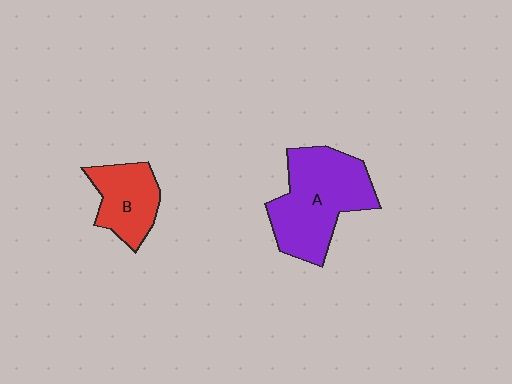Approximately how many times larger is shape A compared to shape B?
Approximately 1.8 times.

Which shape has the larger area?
Shape A (purple).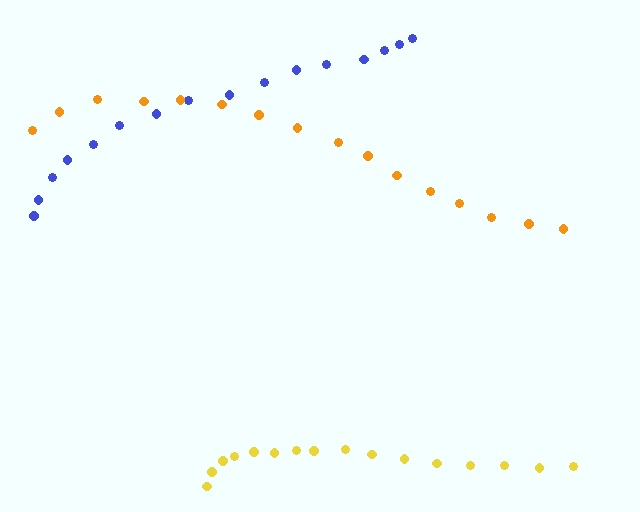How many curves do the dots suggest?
There are 3 distinct paths.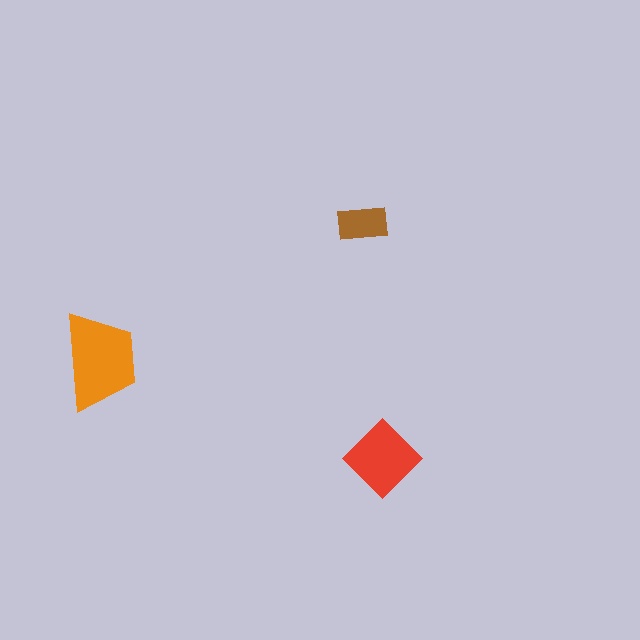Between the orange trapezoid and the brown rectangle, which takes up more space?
The orange trapezoid.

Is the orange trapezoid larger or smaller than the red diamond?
Larger.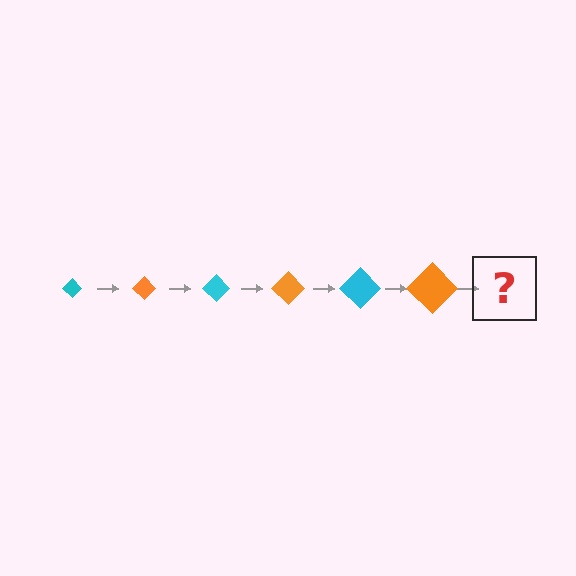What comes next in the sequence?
The next element should be a cyan diamond, larger than the previous one.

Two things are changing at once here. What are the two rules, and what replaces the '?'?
The two rules are that the diamond grows larger each step and the color cycles through cyan and orange. The '?' should be a cyan diamond, larger than the previous one.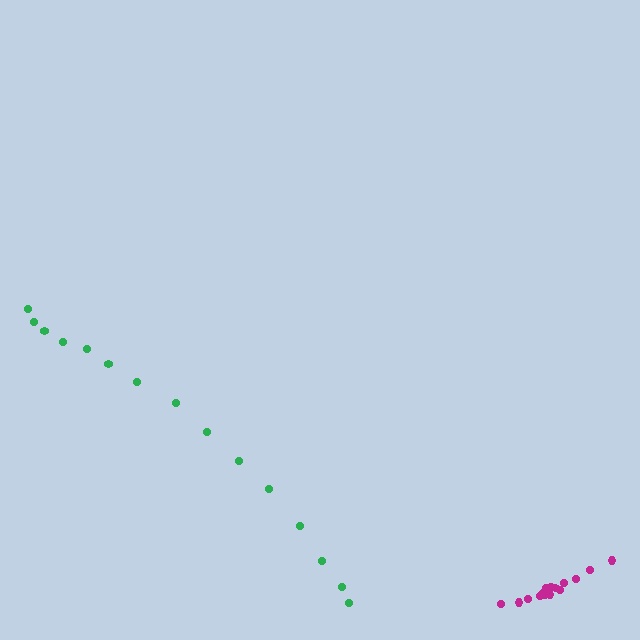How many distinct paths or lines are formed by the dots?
There are 2 distinct paths.